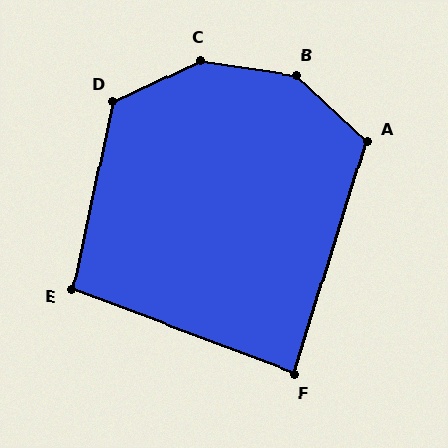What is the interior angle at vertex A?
Approximately 116 degrees (obtuse).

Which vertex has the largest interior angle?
B, at approximately 146 degrees.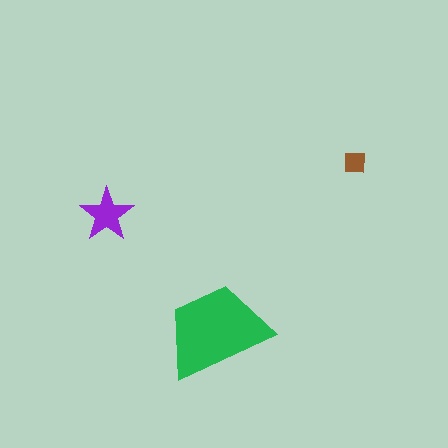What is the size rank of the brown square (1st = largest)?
3rd.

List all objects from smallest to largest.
The brown square, the purple star, the green trapezoid.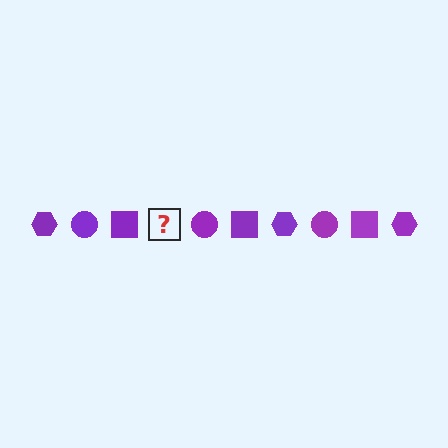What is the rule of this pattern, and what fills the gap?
The rule is that the pattern cycles through hexagon, circle, square shapes in purple. The gap should be filled with a purple hexagon.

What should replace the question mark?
The question mark should be replaced with a purple hexagon.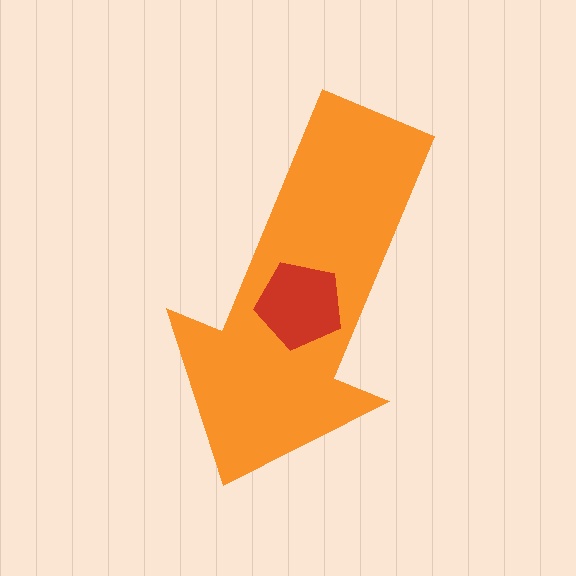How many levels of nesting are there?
2.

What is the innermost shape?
The red pentagon.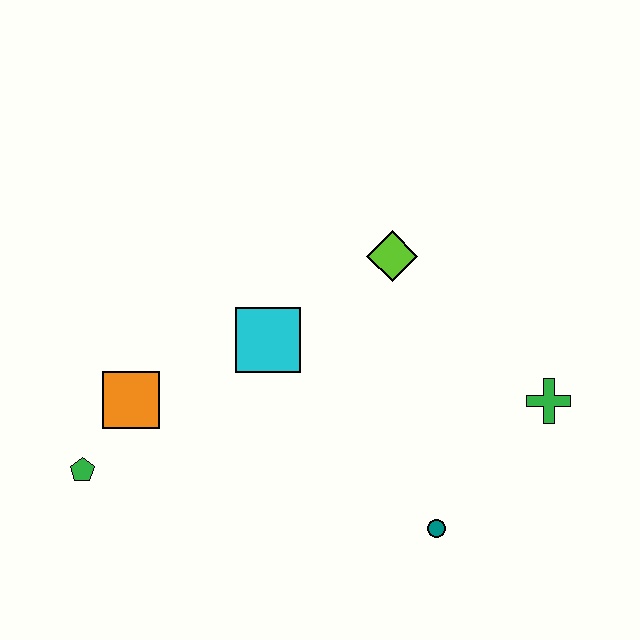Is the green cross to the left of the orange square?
No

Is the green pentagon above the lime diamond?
No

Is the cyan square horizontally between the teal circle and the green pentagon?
Yes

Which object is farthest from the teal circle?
The green pentagon is farthest from the teal circle.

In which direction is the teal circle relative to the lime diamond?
The teal circle is below the lime diamond.